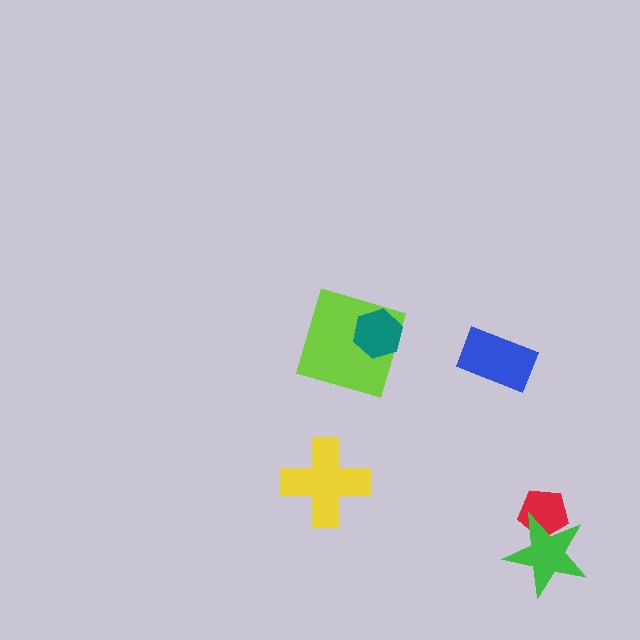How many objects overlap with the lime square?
1 object overlaps with the lime square.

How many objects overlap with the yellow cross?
0 objects overlap with the yellow cross.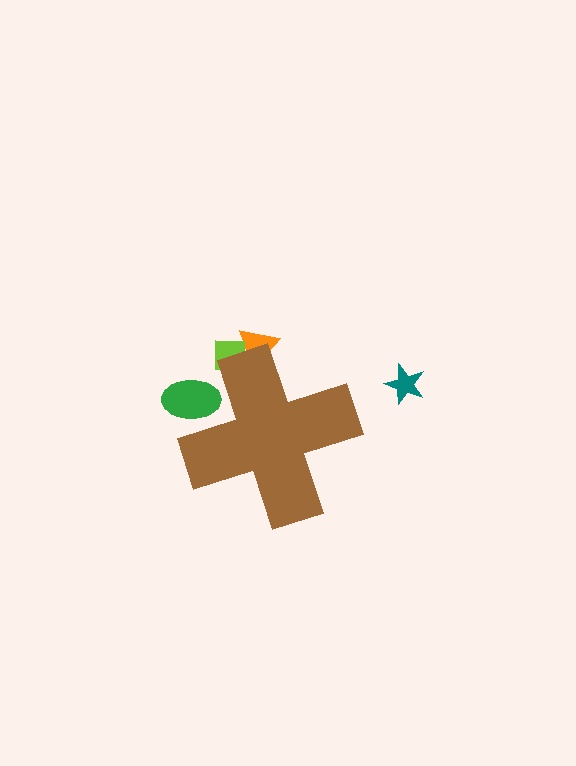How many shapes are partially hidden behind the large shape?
3 shapes are partially hidden.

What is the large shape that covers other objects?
A brown cross.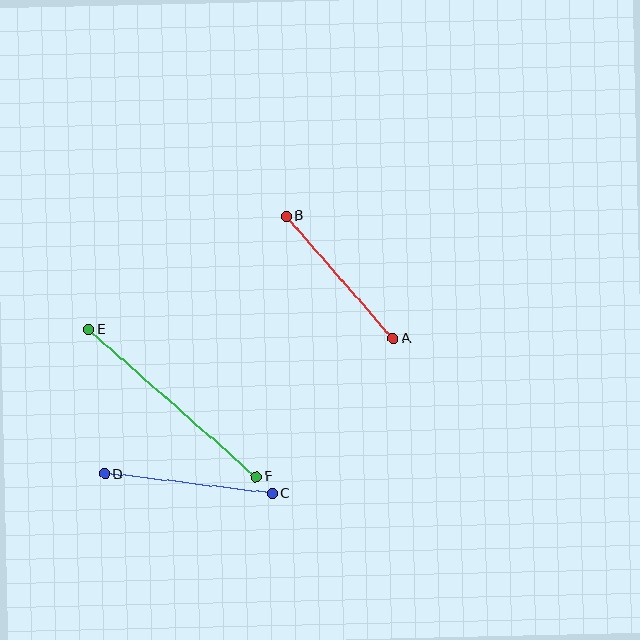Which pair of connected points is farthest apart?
Points E and F are farthest apart.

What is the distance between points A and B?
The distance is approximately 163 pixels.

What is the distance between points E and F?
The distance is approximately 223 pixels.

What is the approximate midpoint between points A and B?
The midpoint is at approximately (340, 277) pixels.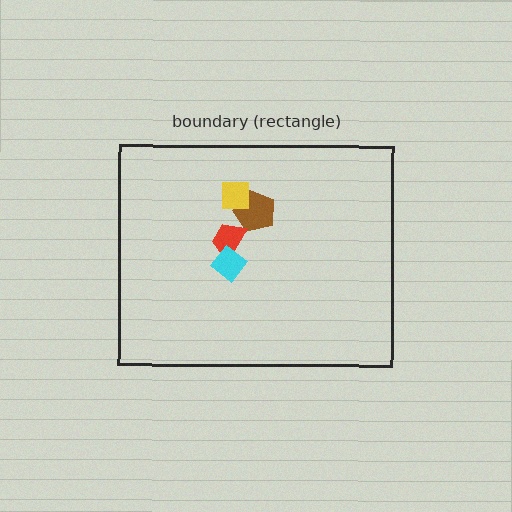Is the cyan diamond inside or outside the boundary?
Inside.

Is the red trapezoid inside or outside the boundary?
Inside.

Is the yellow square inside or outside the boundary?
Inside.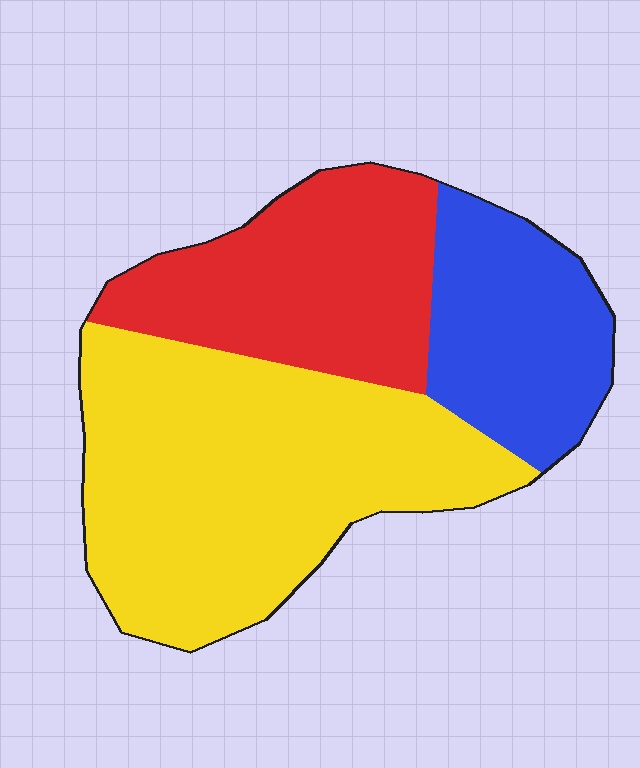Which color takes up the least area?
Blue, at roughly 20%.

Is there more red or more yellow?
Yellow.